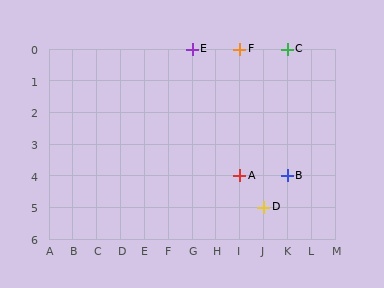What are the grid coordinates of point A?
Point A is at grid coordinates (I, 4).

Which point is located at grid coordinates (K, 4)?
Point B is at (K, 4).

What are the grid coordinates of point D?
Point D is at grid coordinates (J, 5).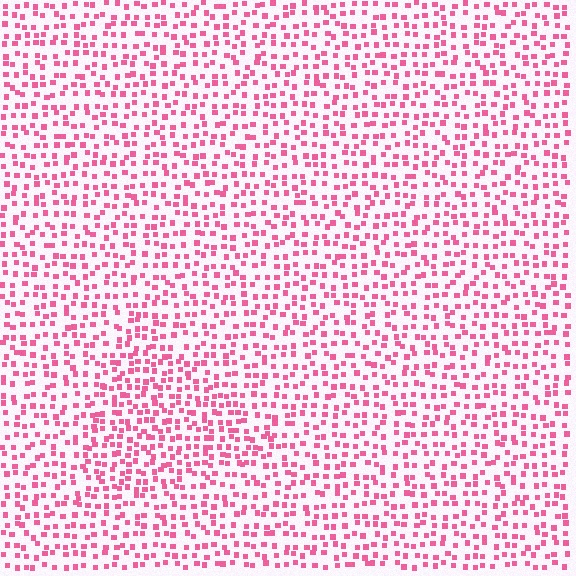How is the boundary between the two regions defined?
The boundary is defined by a change in element density (approximately 1.4x ratio). All elements are the same color, size, and shape.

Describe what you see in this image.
The image contains small pink elements arranged at two different densities. A triangle-shaped region is visible where the elements are more densely packed than the surrounding area.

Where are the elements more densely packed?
The elements are more densely packed inside the triangle boundary.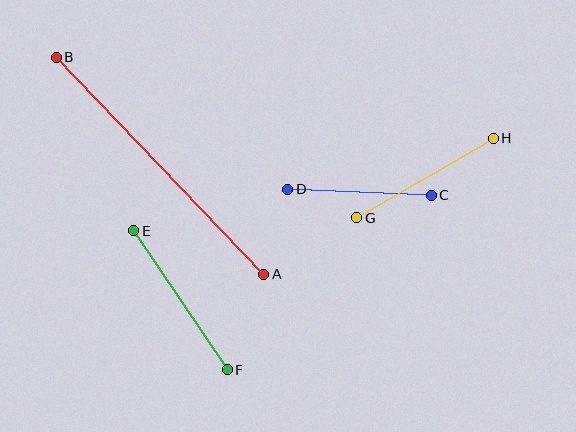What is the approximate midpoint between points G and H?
The midpoint is at approximately (425, 178) pixels.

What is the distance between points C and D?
The distance is approximately 143 pixels.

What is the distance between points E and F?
The distance is approximately 168 pixels.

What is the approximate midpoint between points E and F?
The midpoint is at approximately (181, 300) pixels.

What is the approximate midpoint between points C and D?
The midpoint is at approximately (359, 192) pixels.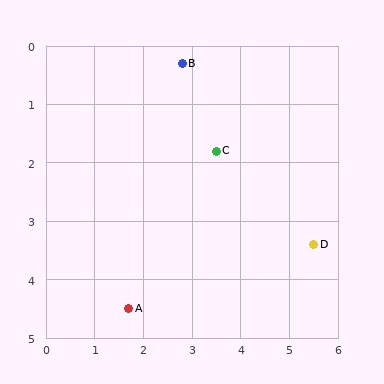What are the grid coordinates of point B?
Point B is at approximately (2.8, 0.3).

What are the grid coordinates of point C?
Point C is at approximately (3.5, 1.8).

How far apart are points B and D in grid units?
Points B and D are about 4.1 grid units apart.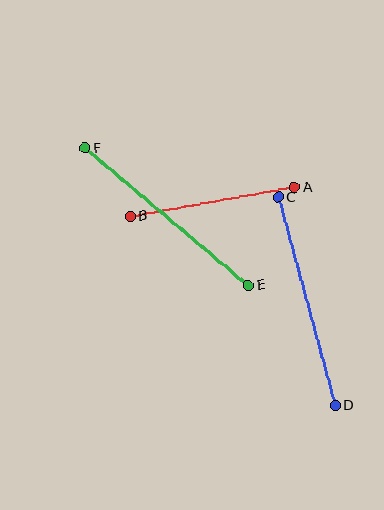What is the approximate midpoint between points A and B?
The midpoint is at approximately (212, 202) pixels.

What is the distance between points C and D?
The distance is approximately 216 pixels.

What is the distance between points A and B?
The distance is approximately 167 pixels.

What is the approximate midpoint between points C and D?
The midpoint is at approximately (307, 301) pixels.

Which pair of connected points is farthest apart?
Points C and D are farthest apart.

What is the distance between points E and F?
The distance is approximately 213 pixels.